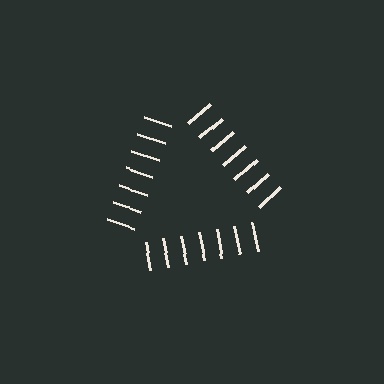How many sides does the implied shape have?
3 sides — the line-ends trace a triangle.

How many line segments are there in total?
21 — 7 along each of the 3 edges.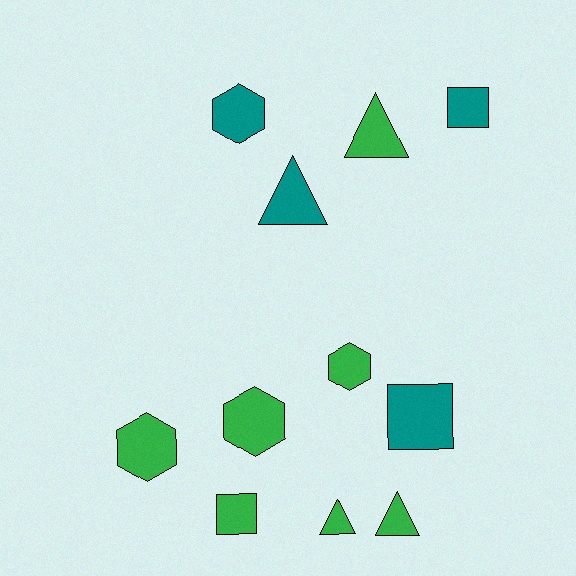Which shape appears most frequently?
Triangle, with 4 objects.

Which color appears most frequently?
Green, with 7 objects.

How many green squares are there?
There is 1 green square.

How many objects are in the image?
There are 11 objects.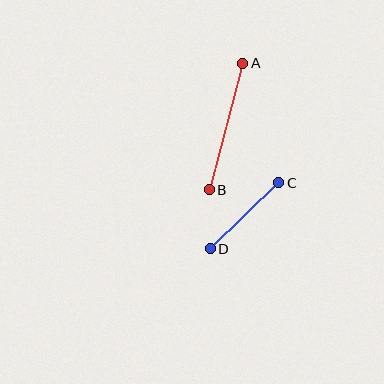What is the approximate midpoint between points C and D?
The midpoint is at approximately (245, 216) pixels.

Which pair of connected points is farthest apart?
Points A and B are farthest apart.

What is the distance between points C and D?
The distance is approximately 95 pixels.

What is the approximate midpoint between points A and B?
The midpoint is at approximately (226, 127) pixels.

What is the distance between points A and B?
The distance is approximately 131 pixels.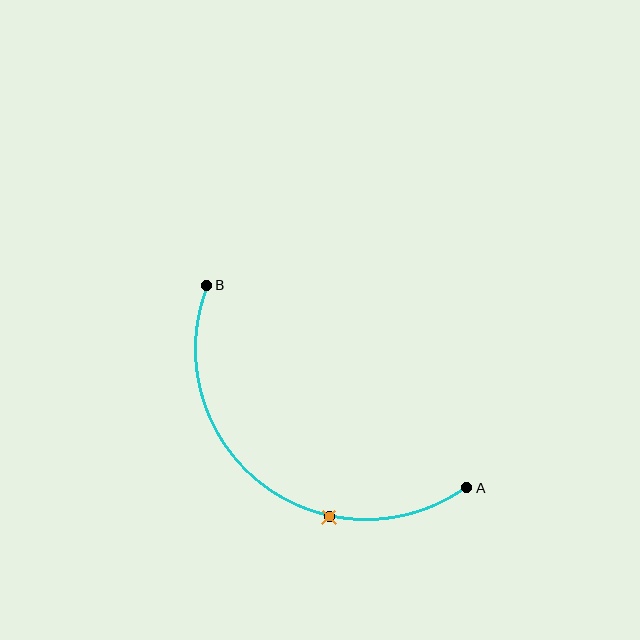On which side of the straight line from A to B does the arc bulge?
The arc bulges below and to the left of the straight line connecting A and B.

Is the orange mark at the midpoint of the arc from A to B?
No. The orange mark lies on the arc but is closer to endpoint A. The arc midpoint would be at the point on the curve equidistant along the arc from both A and B.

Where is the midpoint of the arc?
The arc midpoint is the point on the curve farthest from the straight line joining A and B. It sits below and to the left of that line.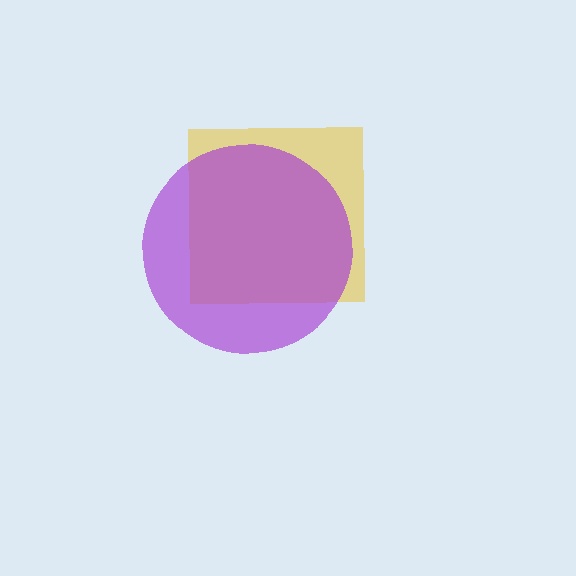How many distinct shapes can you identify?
There are 2 distinct shapes: a yellow square, a purple circle.